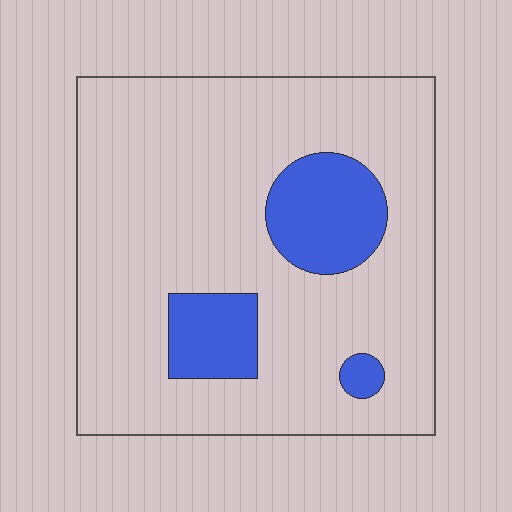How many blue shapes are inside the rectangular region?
3.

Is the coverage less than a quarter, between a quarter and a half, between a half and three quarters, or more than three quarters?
Less than a quarter.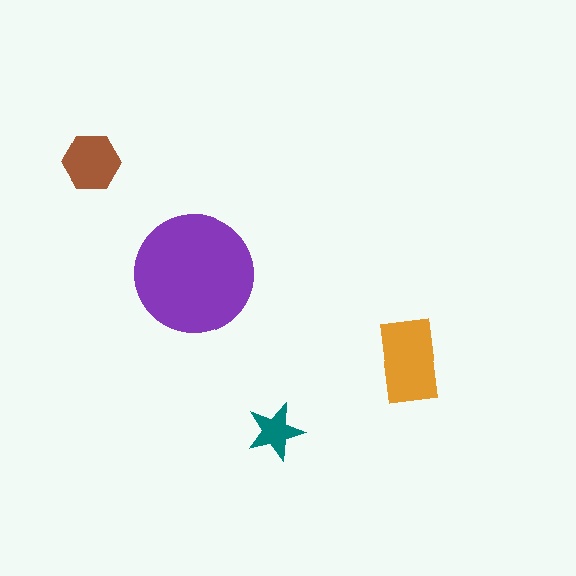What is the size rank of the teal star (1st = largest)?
4th.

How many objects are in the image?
There are 4 objects in the image.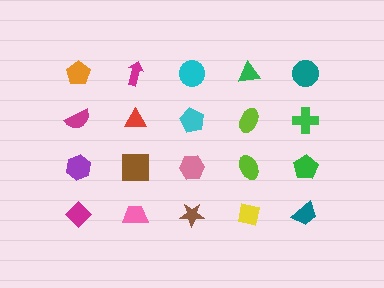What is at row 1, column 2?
A magenta arrow.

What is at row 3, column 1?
A purple hexagon.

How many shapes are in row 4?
5 shapes.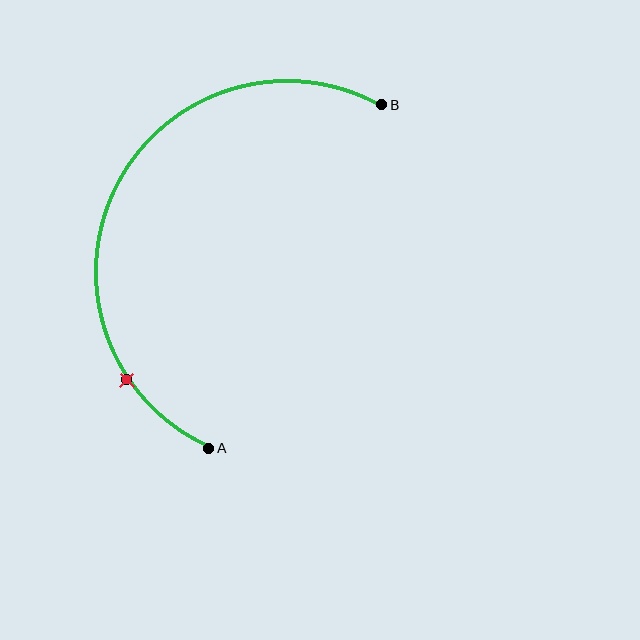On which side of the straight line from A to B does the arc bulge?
The arc bulges to the left of the straight line connecting A and B.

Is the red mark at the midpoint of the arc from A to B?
No. The red mark lies on the arc but is closer to endpoint A. The arc midpoint would be at the point on the curve equidistant along the arc from both A and B.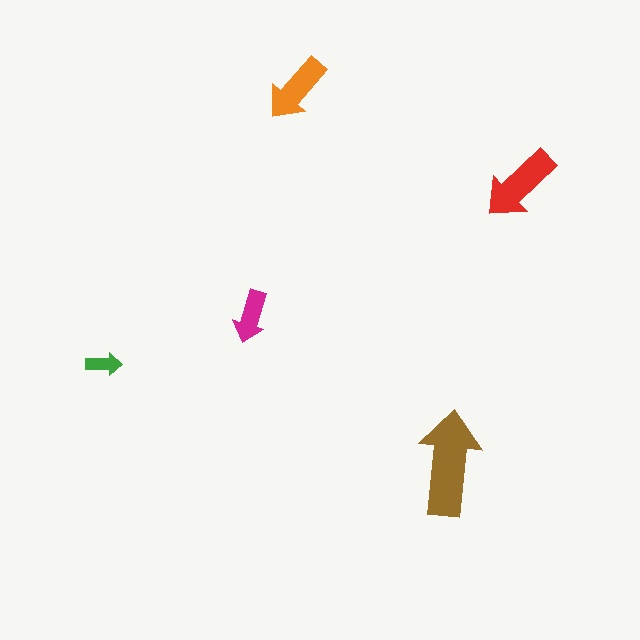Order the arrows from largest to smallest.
the brown one, the red one, the orange one, the magenta one, the green one.